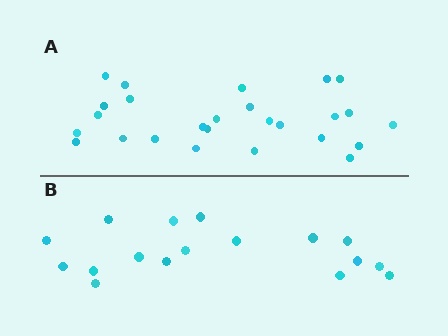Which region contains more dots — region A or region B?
Region A (the top region) has more dots.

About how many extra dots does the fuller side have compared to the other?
Region A has roughly 8 or so more dots than region B.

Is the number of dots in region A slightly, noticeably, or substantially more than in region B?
Region A has substantially more. The ratio is roughly 1.5 to 1.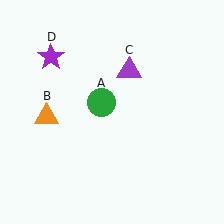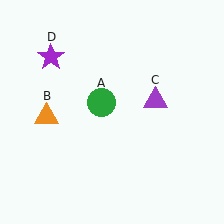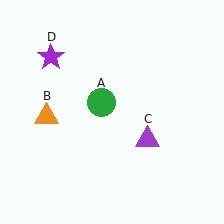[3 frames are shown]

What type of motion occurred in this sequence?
The purple triangle (object C) rotated clockwise around the center of the scene.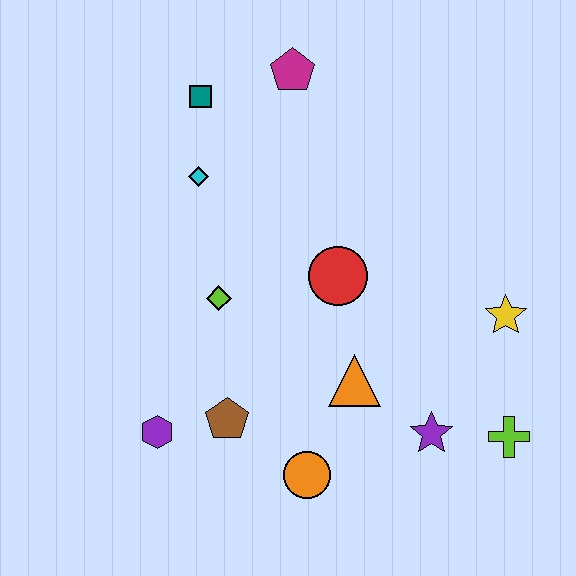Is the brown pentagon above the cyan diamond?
No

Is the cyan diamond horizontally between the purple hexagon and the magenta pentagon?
Yes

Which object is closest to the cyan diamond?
The teal square is closest to the cyan diamond.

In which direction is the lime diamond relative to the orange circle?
The lime diamond is above the orange circle.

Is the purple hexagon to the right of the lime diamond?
No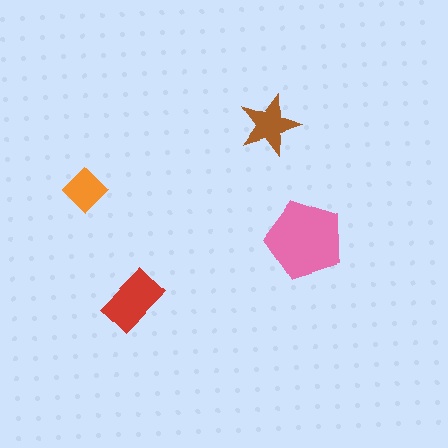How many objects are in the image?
There are 4 objects in the image.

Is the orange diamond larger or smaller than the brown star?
Smaller.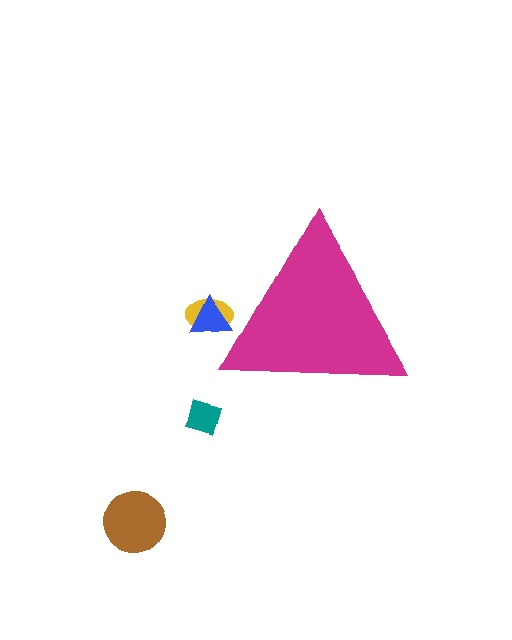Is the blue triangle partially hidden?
Yes, the blue triangle is partially hidden behind the magenta triangle.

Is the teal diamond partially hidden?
No, the teal diamond is fully visible.